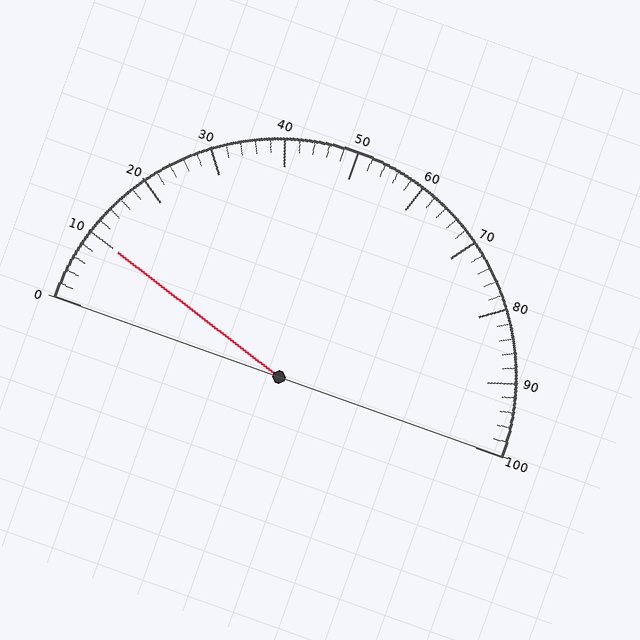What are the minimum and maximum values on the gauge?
The gauge ranges from 0 to 100.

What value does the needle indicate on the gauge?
The needle indicates approximately 10.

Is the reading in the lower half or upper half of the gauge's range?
The reading is in the lower half of the range (0 to 100).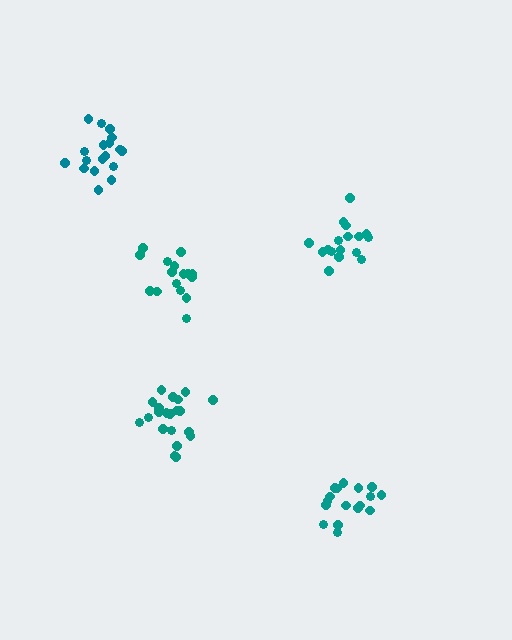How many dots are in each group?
Group 1: 17 dots, Group 2: 21 dots, Group 3: 18 dots, Group 4: 16 dots, Group 5: 17 dots (89 total).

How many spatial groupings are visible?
There are 5 spatial groupings.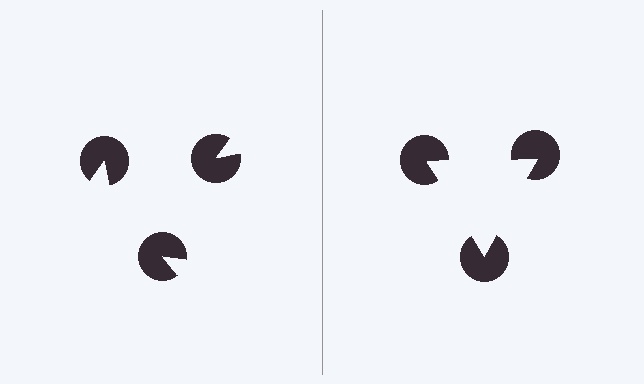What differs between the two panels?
The pac-man discs are positioned identically on both sides; only the wedge orientations differ. On the right they align to a triangle; on the left they are misaligned.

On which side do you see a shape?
An illusory triangle appears on the right side. On the left side the wedge cuts are rotated, so no coherent shape forms.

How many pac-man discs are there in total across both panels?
6 — 3 on each side.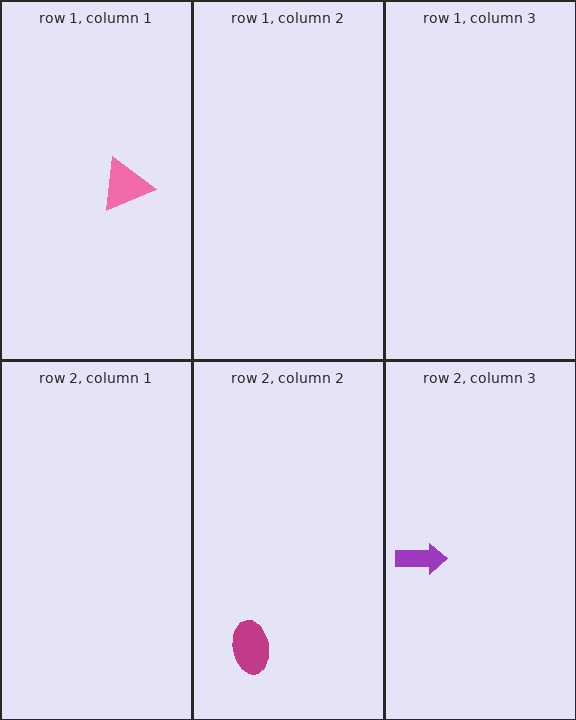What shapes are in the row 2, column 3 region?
The purple arrow.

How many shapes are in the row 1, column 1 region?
1.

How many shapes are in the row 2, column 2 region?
1.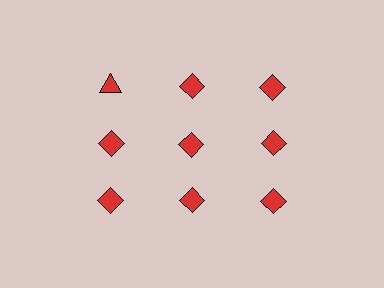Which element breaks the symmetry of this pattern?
The red triangle in the top row, leftmost column breaks the symmetry. All other shapes are red diamonds.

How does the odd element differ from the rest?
It has a different shape: triangle instead of diamond.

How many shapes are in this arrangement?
There are 9 shapes arranged in a grid pattern.